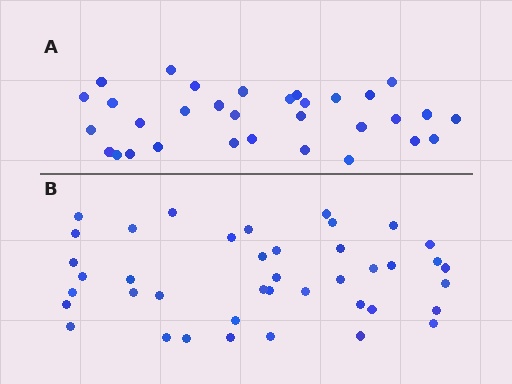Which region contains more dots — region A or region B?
Region B (the bottom region) has more dots.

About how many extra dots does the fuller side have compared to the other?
Region B has roughly 8 or so more dots than region A.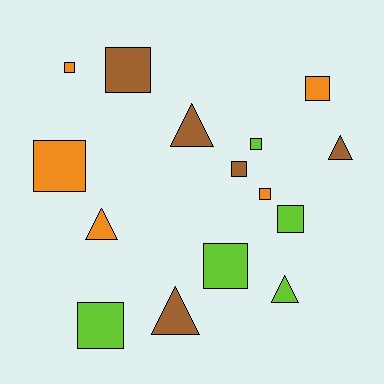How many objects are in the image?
There are 15 objects.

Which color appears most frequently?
Orange, with 5 objects.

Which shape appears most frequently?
Square, with 10 objects.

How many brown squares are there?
There are 2 brown squares.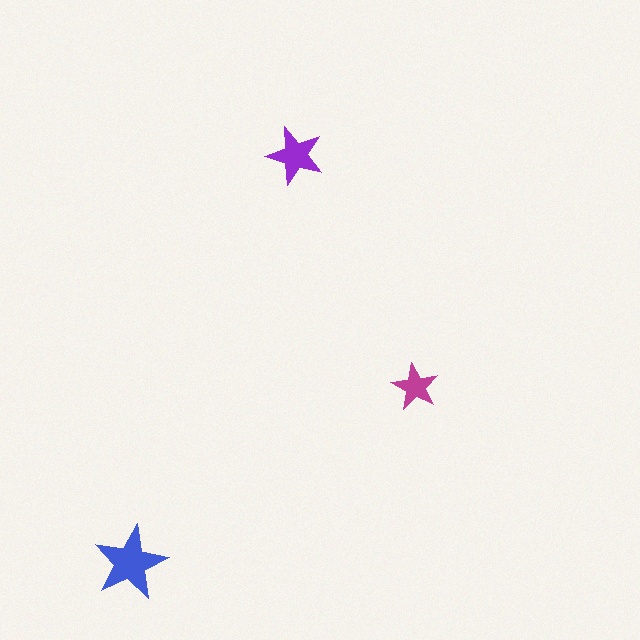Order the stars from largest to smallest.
the blue one, the purple one, the magenta one.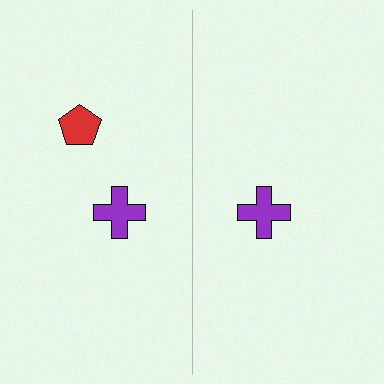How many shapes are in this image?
There are 3 shapes in this image.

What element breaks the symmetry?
A red pentagon is missing from the right side.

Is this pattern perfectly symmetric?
No, the pattern is not perfectly symmetric. A red pentagon is missing from the right side.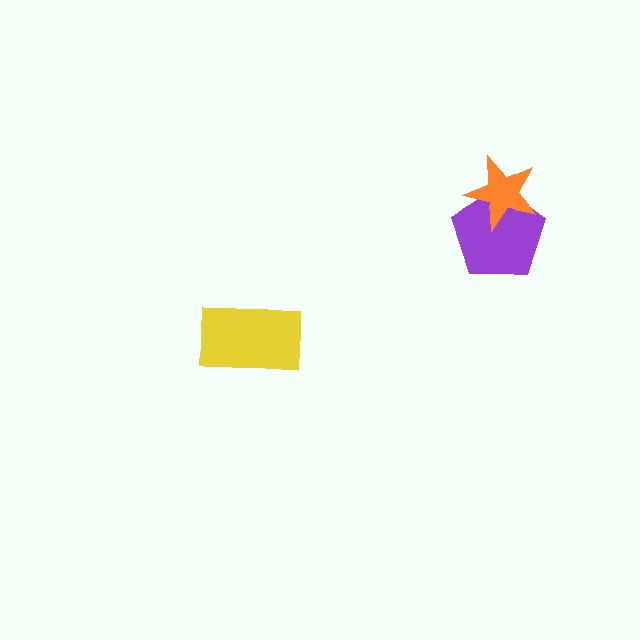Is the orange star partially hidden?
No, no other shape covers it.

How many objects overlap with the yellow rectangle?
0 objects overlap with the yellow rectangle.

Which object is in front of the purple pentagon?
The orange star is in front of the purple pentagon.